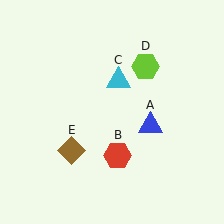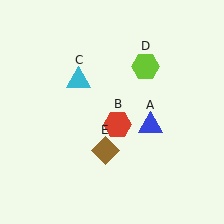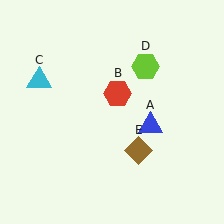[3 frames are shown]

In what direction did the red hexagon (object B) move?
The red hexagon (object B) moved up.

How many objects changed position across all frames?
3 objects changed position: red hexagon (object B), cyan triangle (object C), brown diamond (object E).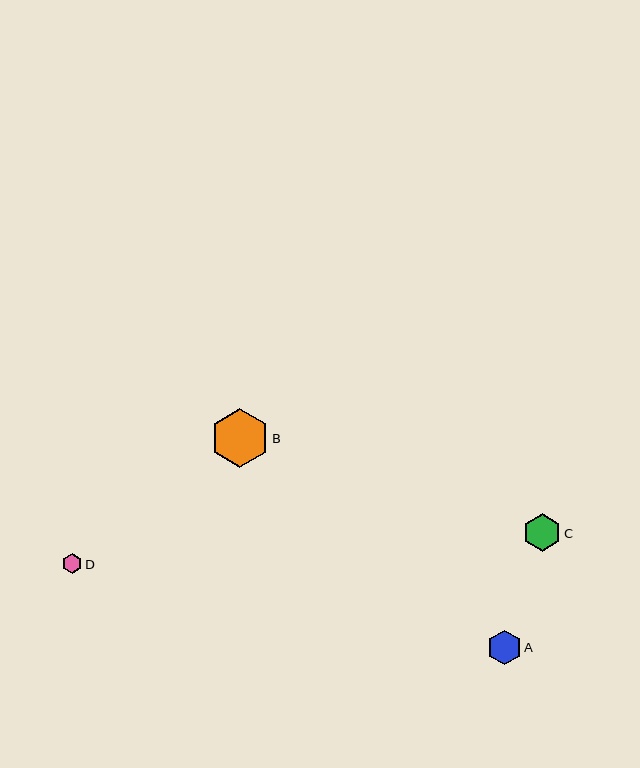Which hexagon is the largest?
Hexagon B is the largest with a size of approximately 59 pixels.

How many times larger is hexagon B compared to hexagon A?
Hexagon B is approximately 1.7 times the size of hexagon A.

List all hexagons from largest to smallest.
From largest to smallest: B, C, A, D.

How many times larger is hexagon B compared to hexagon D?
Hexagon B is approximately 2.9 times the size of hexagon D.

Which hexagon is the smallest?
Hexagon D is the smallest with a size of approximately 20 pixels.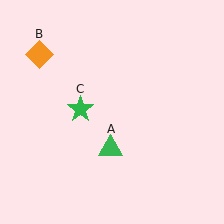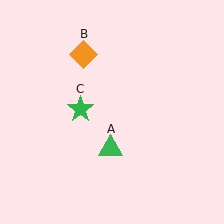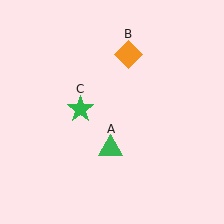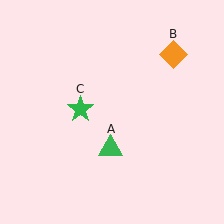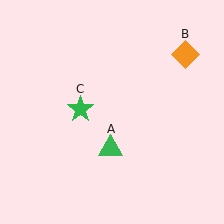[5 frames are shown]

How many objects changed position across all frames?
1 object changed position: orange diamond (object B).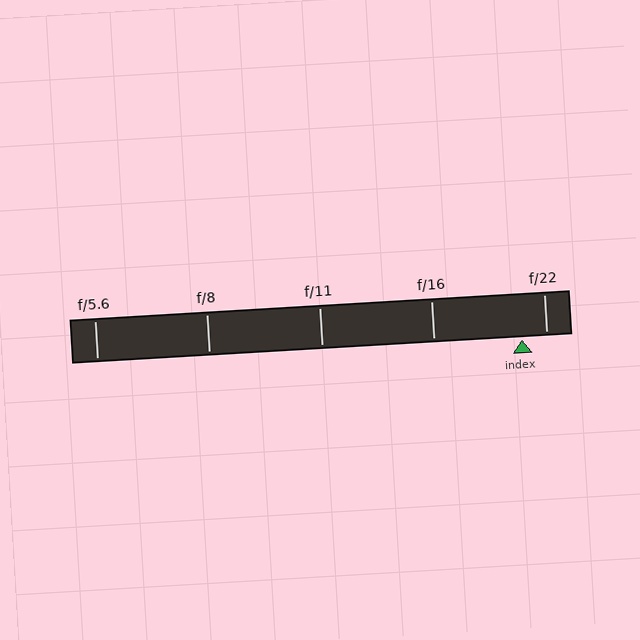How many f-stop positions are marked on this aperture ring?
There are 5 f-stop positions marked.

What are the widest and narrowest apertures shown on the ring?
The widest aperture shown is f/5.6 and the narrowest is f/22.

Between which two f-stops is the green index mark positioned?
The index mark is between f/16 and f/22.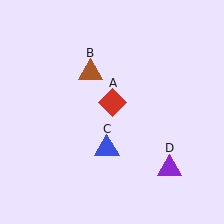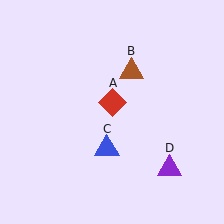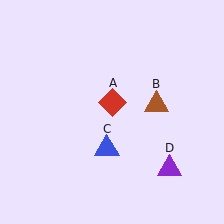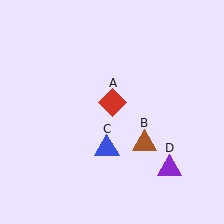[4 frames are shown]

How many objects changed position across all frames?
1 object changed position: brown triangle (object B).